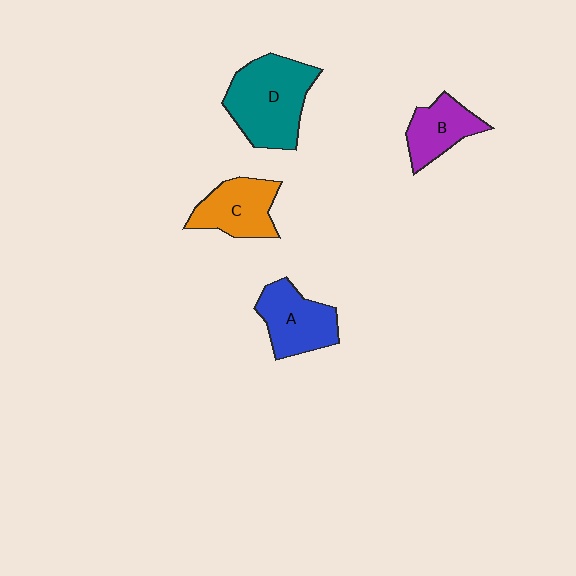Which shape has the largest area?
Shape D (teal).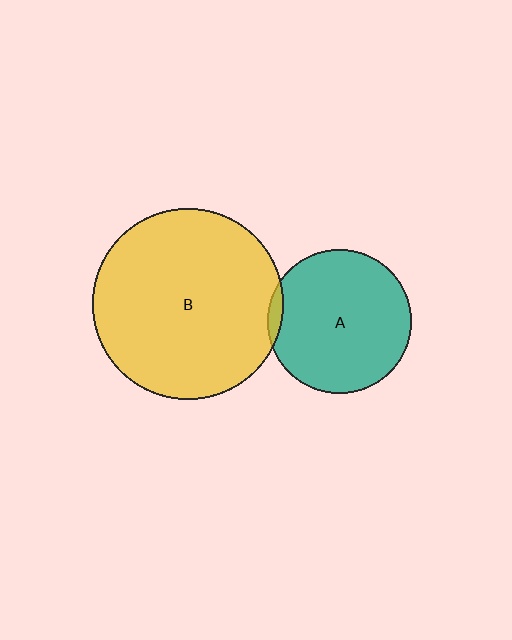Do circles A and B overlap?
Yes.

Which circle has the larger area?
Circle B (yellow).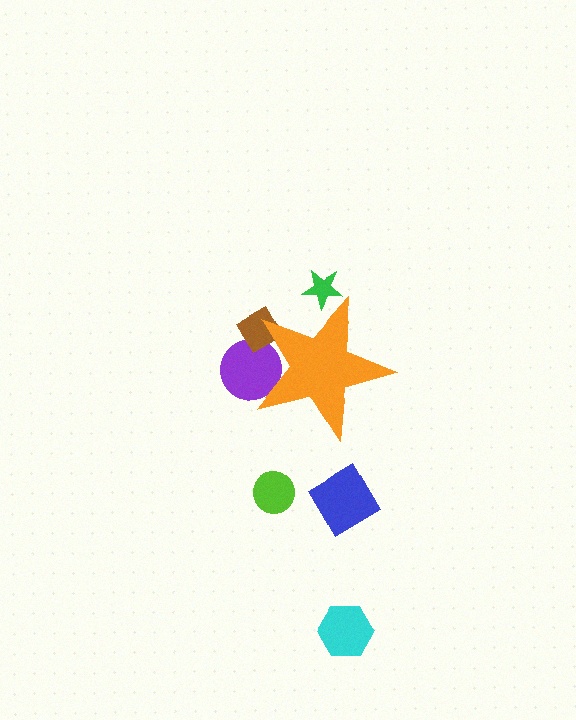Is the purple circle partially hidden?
Yes, the purple circle is partially hidden behind the orange star.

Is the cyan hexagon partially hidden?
No, the cyan hexagon is fully visible.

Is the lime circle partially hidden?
No, the lime circle is fully visible.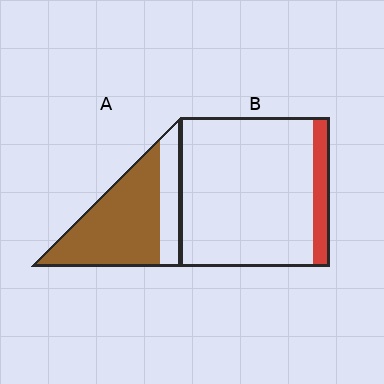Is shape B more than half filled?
No.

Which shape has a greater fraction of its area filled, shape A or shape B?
Shape A.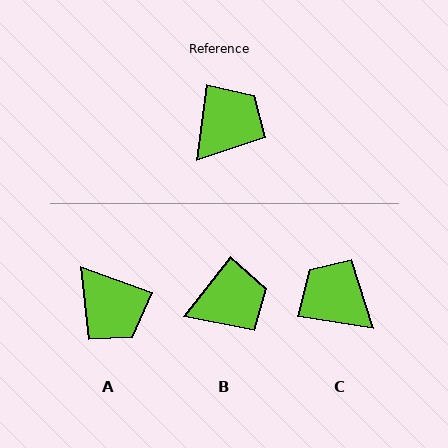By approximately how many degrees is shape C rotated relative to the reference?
Approximately 88 degrees counter-clockwise.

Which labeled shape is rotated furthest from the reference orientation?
A, about 102 degrees away.